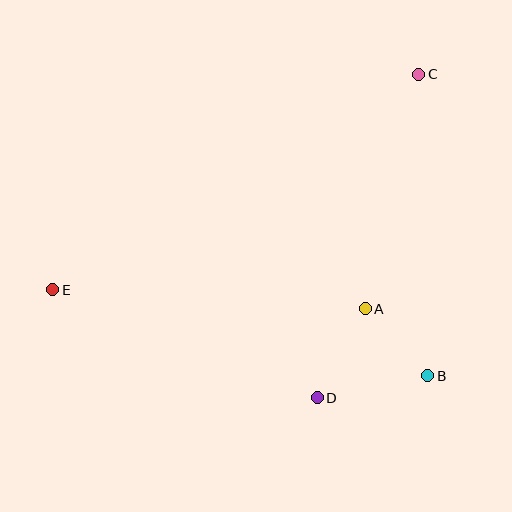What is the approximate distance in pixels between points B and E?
The distance between B and E is approximately 385 pixels.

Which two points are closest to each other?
Points A and B are closest to each other.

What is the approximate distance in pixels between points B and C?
The distance between B and C is approximately 302 pixels.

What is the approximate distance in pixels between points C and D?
The distance between C and D is approximately 339 pixels.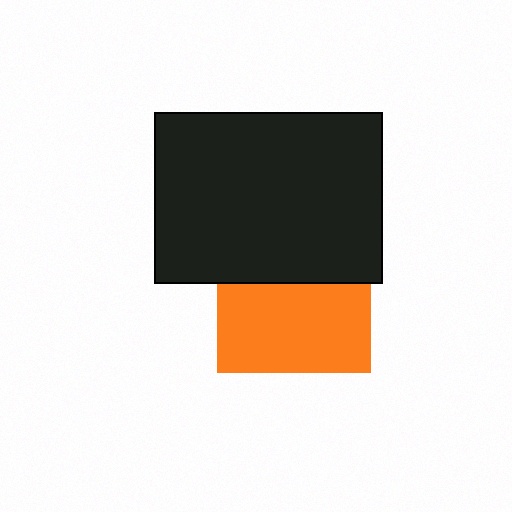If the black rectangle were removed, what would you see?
You would see the complete orange square.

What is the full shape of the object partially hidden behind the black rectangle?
The partially hidden object is an orange square.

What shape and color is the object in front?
The object in front is a black rectangle.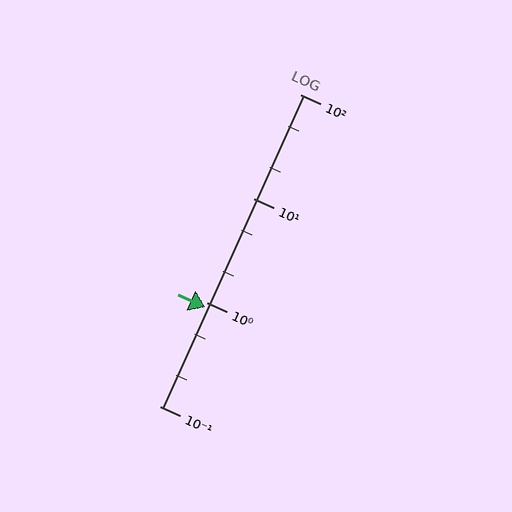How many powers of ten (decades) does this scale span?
The scale spans 3 decades, from 0.1 to 100.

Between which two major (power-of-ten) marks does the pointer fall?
The pointer is between 0.1 and 1.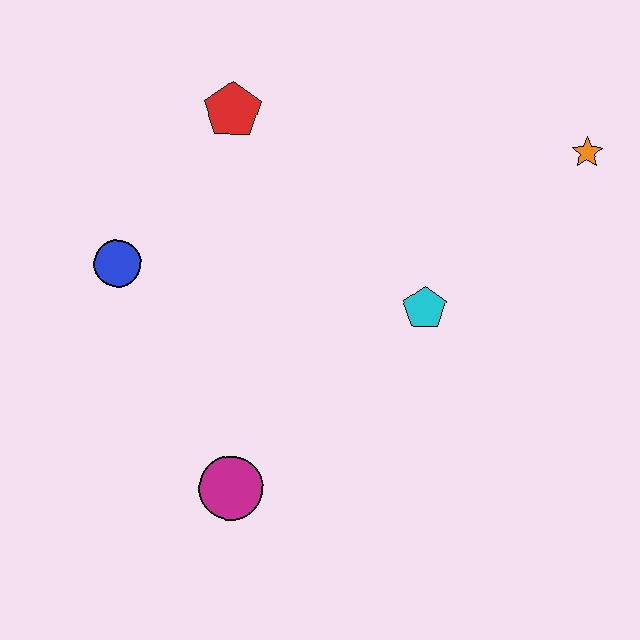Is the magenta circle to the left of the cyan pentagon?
Yes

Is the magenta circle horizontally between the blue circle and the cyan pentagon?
Yes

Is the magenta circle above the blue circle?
No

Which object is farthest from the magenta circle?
The orange star is farthest from the magenta circle.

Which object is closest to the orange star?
The cyan pentagon is closest to the orange star.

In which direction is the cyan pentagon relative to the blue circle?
The cyan pentagon is to the right of the blue circle.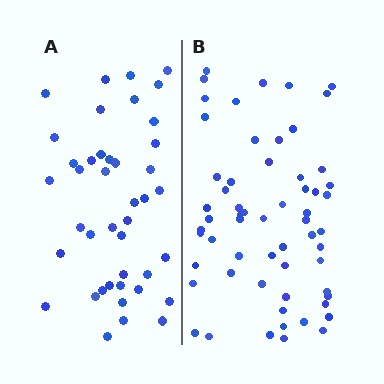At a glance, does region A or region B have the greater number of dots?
Region B (the right region) has more dots.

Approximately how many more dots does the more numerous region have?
Region B has approximately 20 more dots than region A.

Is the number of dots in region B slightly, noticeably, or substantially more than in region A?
Region B has noticeably more, but not dramatically so. The ratio is roughly 1.4 to 1.